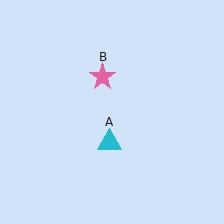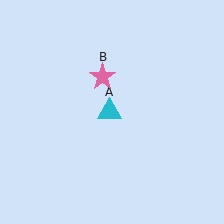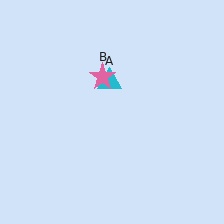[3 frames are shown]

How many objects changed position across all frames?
1 object changed position: cyan triangle (object A).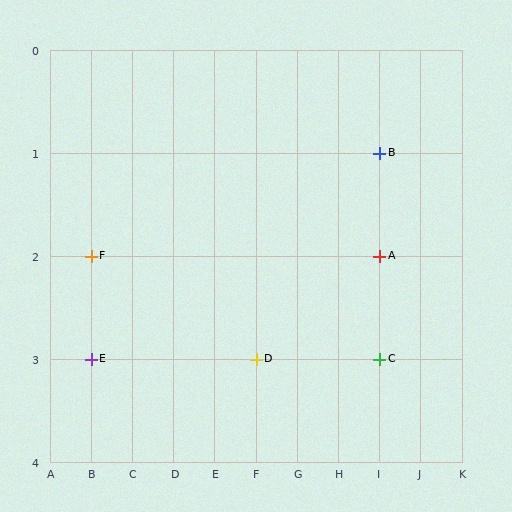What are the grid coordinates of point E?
Point E is at grid coordinates (B, 3).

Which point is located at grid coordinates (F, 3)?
Point D is at (F, 3).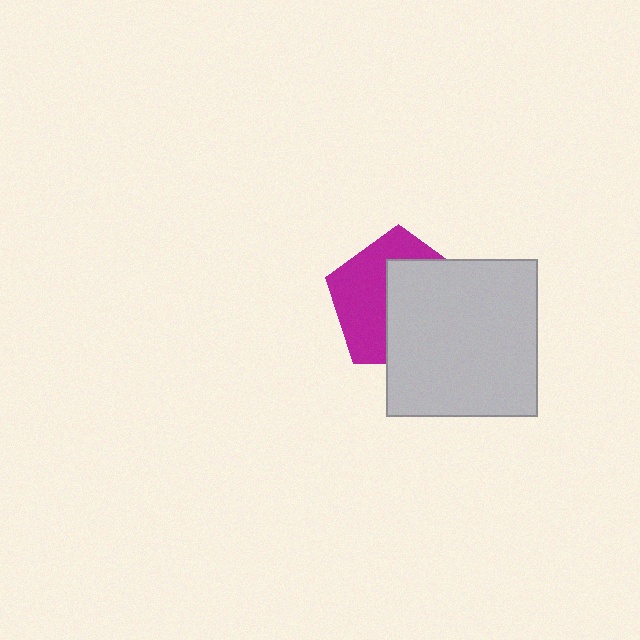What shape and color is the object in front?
The object in front is a light gray rectangle.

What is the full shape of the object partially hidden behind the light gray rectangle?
The partially hidden object is a magenta pentagon.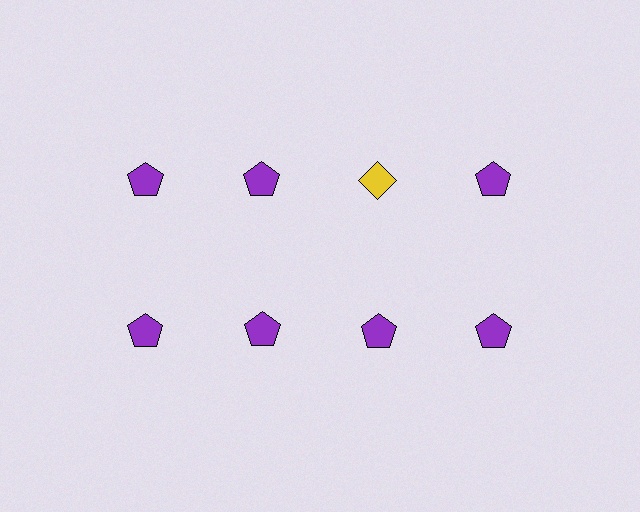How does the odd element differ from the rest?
It differs in both color (yellow instead of purple) and shape (diamond instead of pentagon).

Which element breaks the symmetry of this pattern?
The yellow diamond in the top row, center column breaks the symmetry. All other shapes are purple pentagons.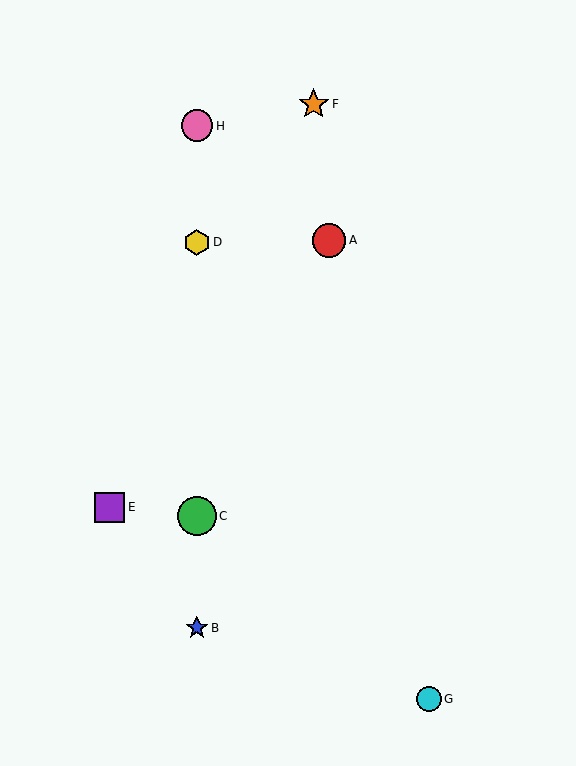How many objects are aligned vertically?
4 objects (B, C, D, H) are aligned vertically.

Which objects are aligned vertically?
Objects B, C, D, H are aligned vertically.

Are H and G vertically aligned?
No, H is at x≈197 and G is at x≈429.